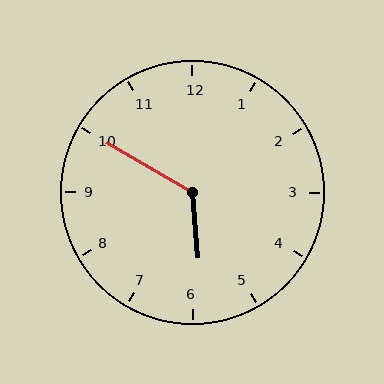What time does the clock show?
5:50.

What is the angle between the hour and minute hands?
Approximately 125 degrees.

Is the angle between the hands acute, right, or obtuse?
It is obtuse.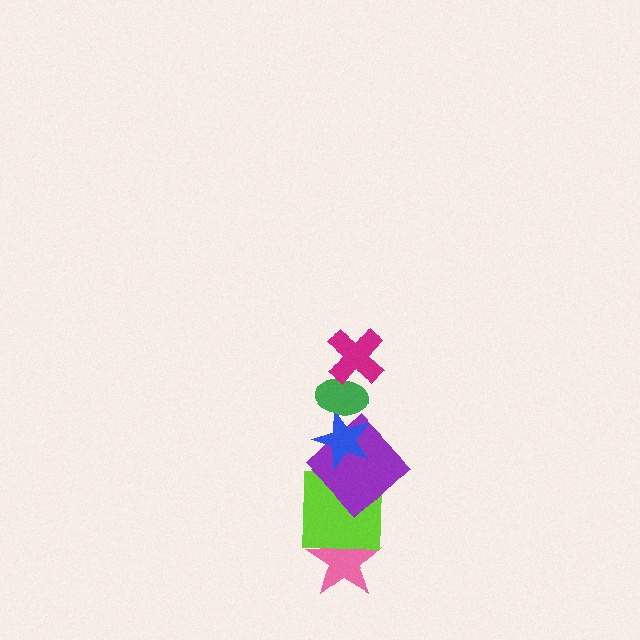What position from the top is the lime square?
The lime square is 5th from the top.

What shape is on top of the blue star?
The green ellipse is on top of the blue star.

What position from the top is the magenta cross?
The magenta cross is 1st from the top.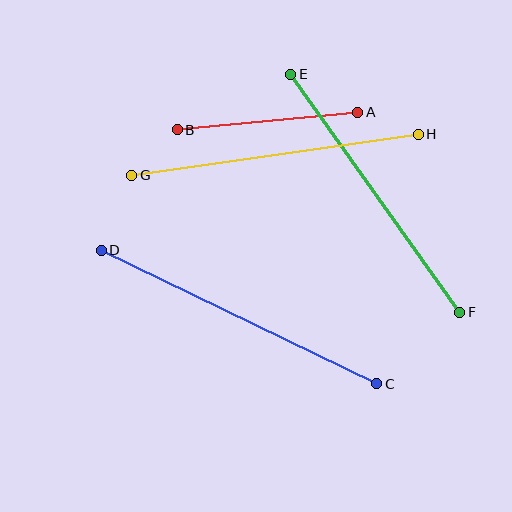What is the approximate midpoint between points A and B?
The midpoint is at approximately (267, 121) pixels.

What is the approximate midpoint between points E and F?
The midpoint is at approximately (375, 193) pixels.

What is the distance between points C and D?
The distance is approximately 306 pixels.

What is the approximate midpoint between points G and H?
The midpoint is at approximately (275, 155) pixels.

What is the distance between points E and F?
The distance is approximately 292 pixels.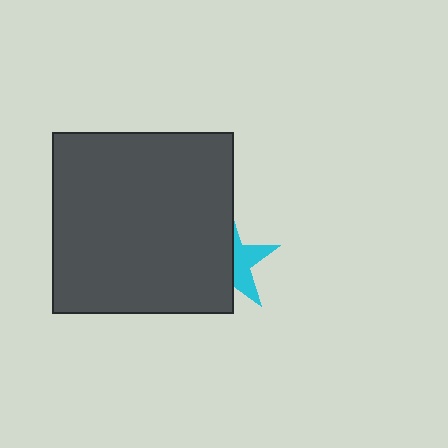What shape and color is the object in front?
The object in front is a dark gray square.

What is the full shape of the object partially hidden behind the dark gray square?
The partially hidden object is a cyan star.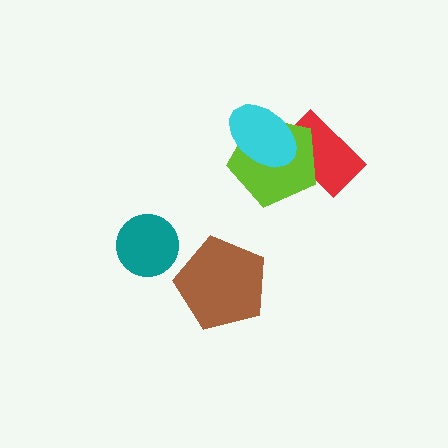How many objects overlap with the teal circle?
0 objects overlap with the teal circle.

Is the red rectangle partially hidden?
Yes, it is partially covered by another shape.